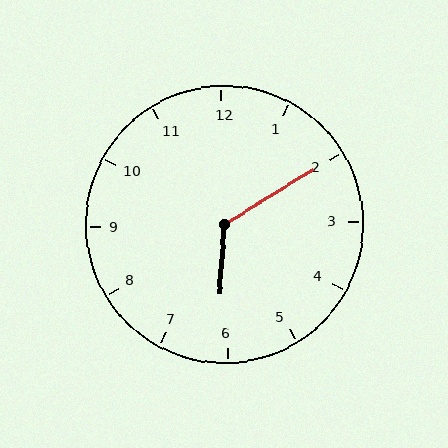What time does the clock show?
6:10.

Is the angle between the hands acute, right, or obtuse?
It is obtuse.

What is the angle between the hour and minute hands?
Approximately 125 degrees.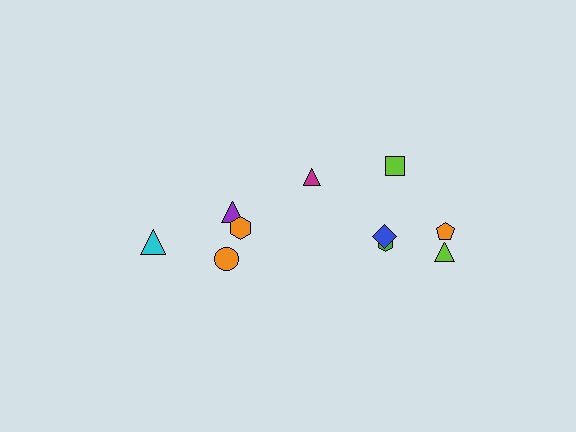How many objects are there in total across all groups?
There are 10 objects.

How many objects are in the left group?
There are 4 objects.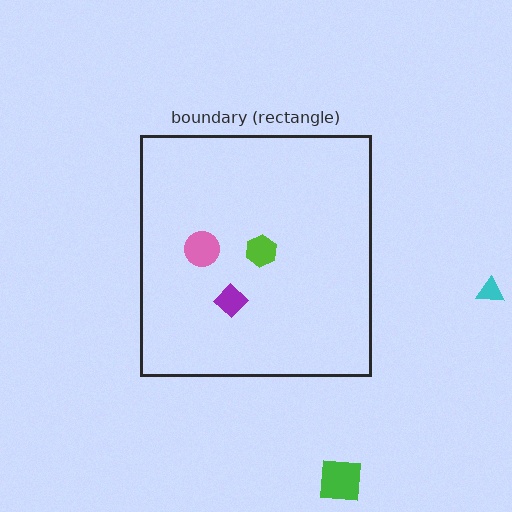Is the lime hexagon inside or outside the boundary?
Inside.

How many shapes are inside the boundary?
3 inside, 2 outside.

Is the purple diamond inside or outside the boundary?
Inside.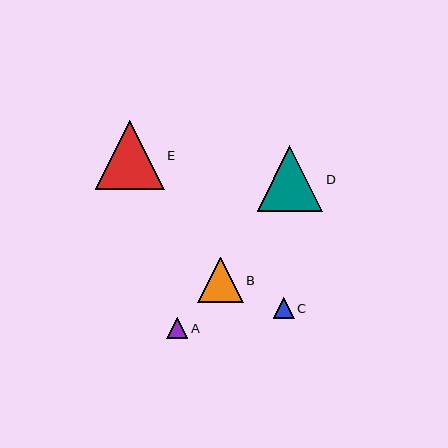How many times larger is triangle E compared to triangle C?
Triangle E is approximately 3.3 times the size of triangle C.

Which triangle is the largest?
Triangle E is the largest with a size of approximately 69 pixels.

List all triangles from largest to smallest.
From largest to smallest: E, D, B, A, C.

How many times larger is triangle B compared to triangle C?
Triangle B is approximately 2.2 times the size of triangle C.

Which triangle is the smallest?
Triangle C is the smallest with a size of approximately 21 pixels.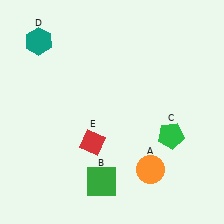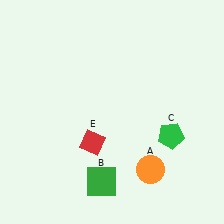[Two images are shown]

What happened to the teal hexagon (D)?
The teal hexagon (D) was removed in Image 2. It was in the top-left area of Image 1.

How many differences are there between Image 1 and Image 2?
There is 1 difference between the two images.